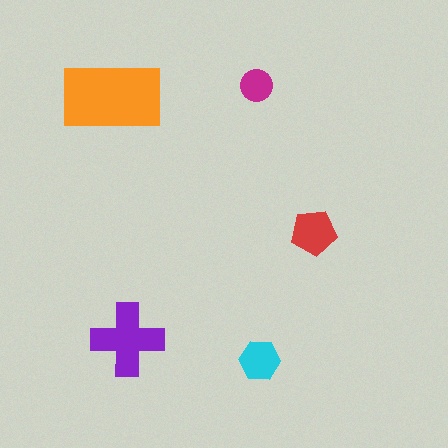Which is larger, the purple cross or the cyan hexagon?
The purple cross.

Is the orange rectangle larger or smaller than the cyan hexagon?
Larger.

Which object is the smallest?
The magenta circle.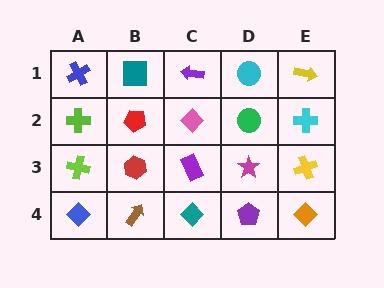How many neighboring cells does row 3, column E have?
3.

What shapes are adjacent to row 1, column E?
A cyan cross (row 2, column E), a cyan circle (row 1, column D).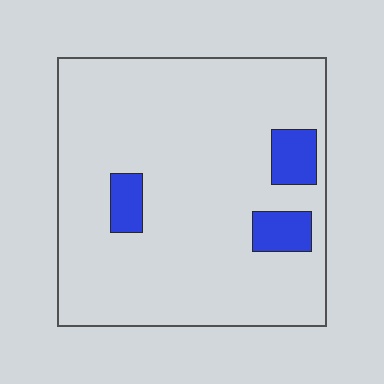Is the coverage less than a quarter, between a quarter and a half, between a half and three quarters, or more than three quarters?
Less than a quarter.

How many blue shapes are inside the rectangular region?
3.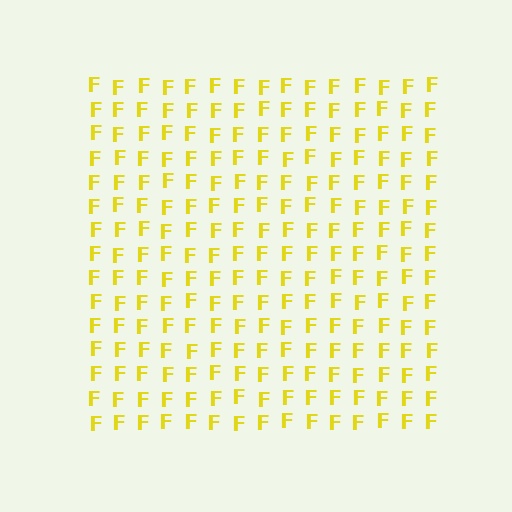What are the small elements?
The small elements are letter F's.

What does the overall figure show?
The overall figure shows a square.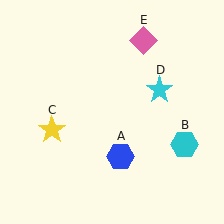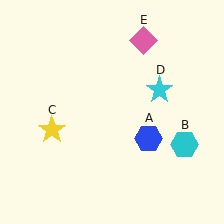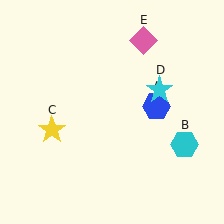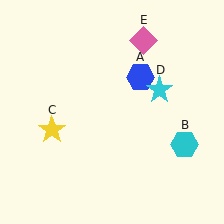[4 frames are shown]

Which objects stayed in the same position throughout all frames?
Cyan hexagon (object B) and yellow star (object C) and cyan star (object D) and pink diamond (object E) remained stationary.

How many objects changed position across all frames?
1 object changed position: blue hexagon (object A).